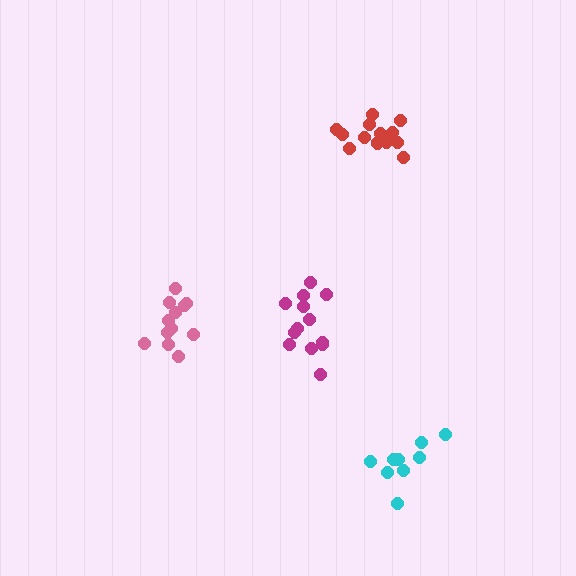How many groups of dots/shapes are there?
There are 4 groups.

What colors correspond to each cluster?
The clusters are colored: cyan, red, magenta, pink.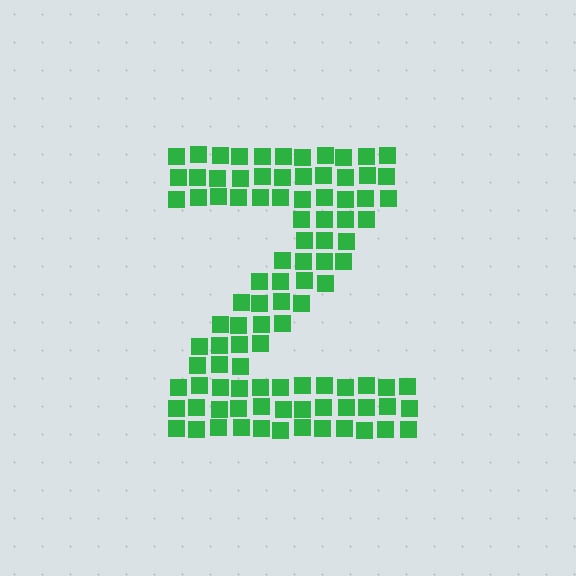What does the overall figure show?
The overall figure shows the letter Z.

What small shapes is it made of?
It is made of small squares.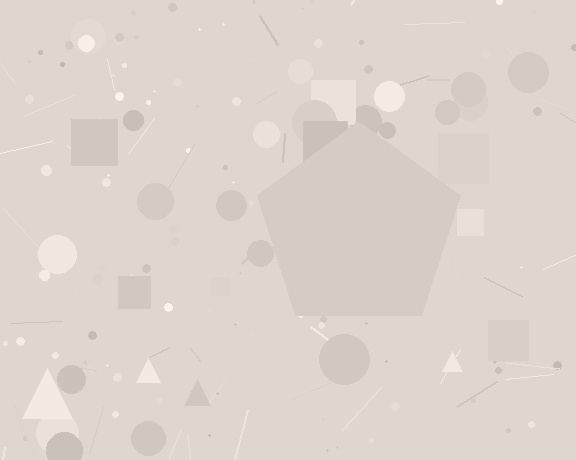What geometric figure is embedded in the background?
A pentagon is embedded in the background.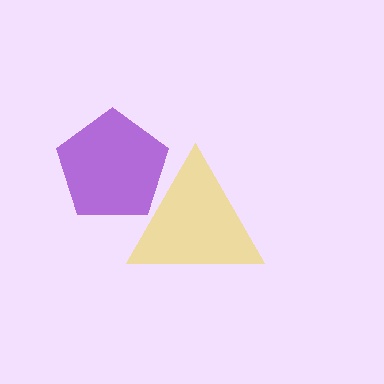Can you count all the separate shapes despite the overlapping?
Yes, there are 2 separate shapes.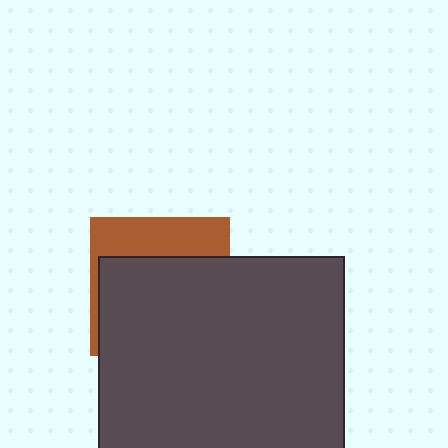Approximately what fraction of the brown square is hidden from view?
Roughly 68% of the brown square is hidden behind the dark gray square.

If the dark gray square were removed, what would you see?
You would see the complete brown square.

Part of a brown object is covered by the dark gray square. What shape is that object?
It is a square.